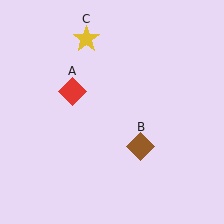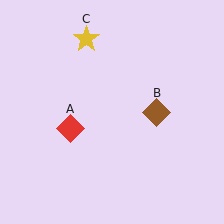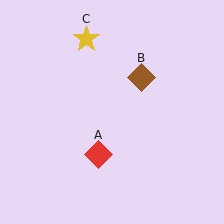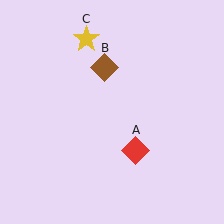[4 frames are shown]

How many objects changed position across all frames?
2 objects changed position: red diamond (object A), brown diamond (object B).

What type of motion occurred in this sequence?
The red diamond (object A), brown diamond (object B) rotated counterclockwise around the center of the scene.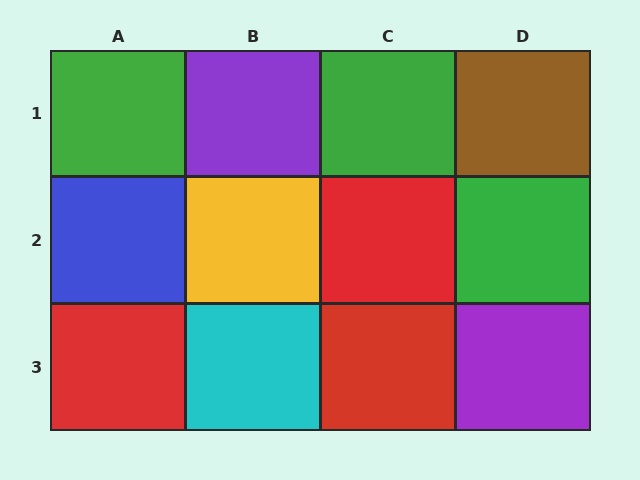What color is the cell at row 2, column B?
Yellow.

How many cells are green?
3 cells are green.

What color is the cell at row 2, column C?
Red.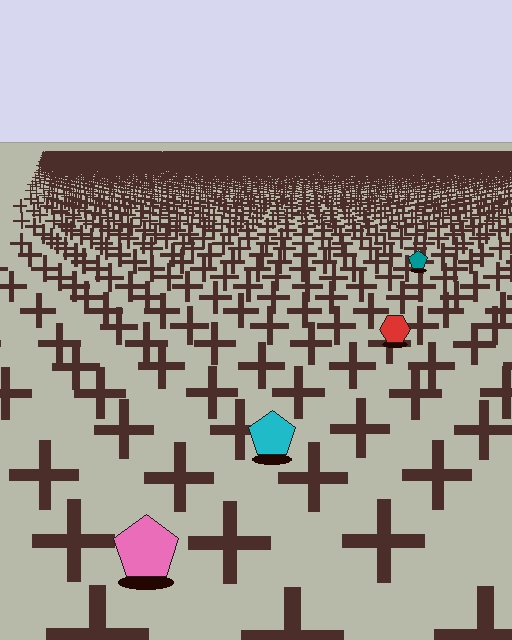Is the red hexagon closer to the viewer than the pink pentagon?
No. The pink pentagon is closer — you can tell from the texture gradient: the ground texture is coarser near it.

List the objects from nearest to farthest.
From nearest to farthest: the pink pentagon, the cyan pentagon, the red hexagon, the teal pentagon.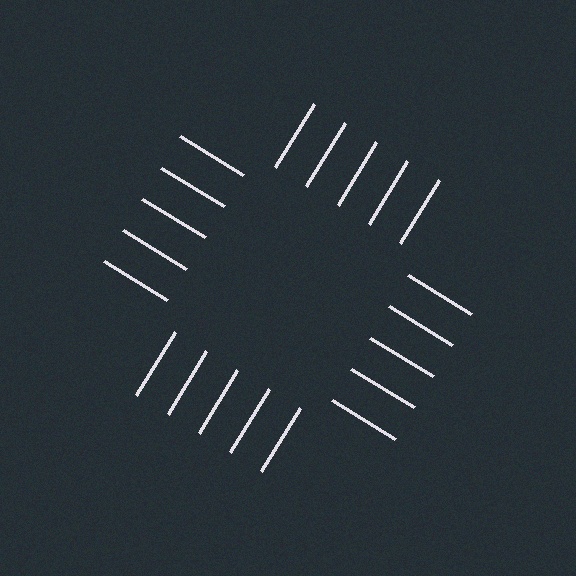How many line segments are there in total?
20 — 5 along each of the 4 edges.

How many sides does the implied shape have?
4 sides — the line-ends trace a square.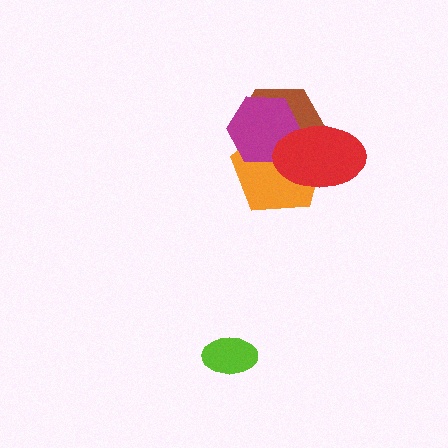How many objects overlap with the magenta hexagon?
3 objects overlap with the magenta hexagon.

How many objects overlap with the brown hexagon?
3 objects overlap with the brown hexagon.